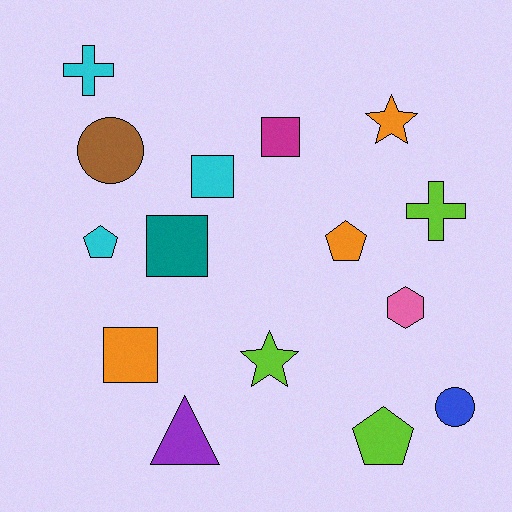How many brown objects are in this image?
There is 1 brown object.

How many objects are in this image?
There are 15 objects.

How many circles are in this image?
There are 2 circles.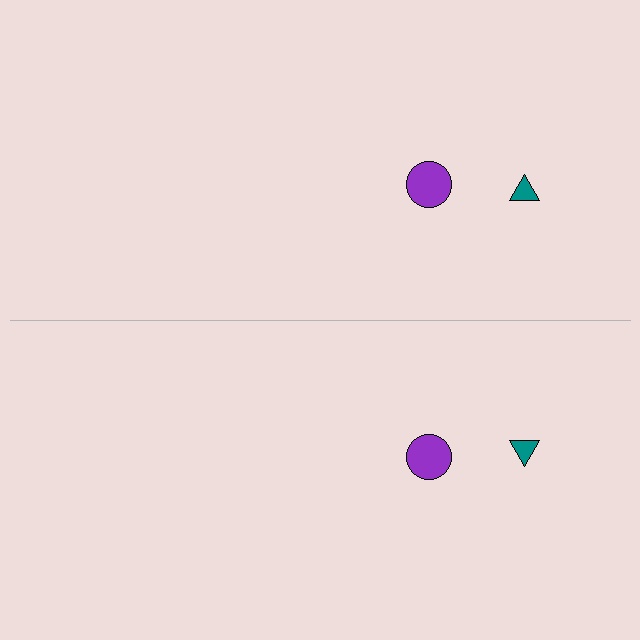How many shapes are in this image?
There are 4 shapes in this image.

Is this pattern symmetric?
Yes, this pattern has bilateral (reflection) symmetry.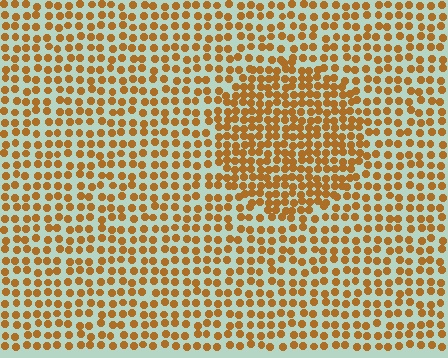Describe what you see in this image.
The image contains small brown elements arranged at two different densities. A circle-shaped region is visible where the elements are more densely packed than the surrounding area.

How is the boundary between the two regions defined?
The boundary is defined by a change in element density (approximately 1.7x ratio). All elements are the same color, size, and shape.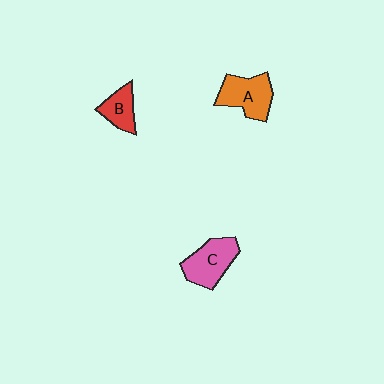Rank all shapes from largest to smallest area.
From largest to smallest: C (pink), A (orange), B (red).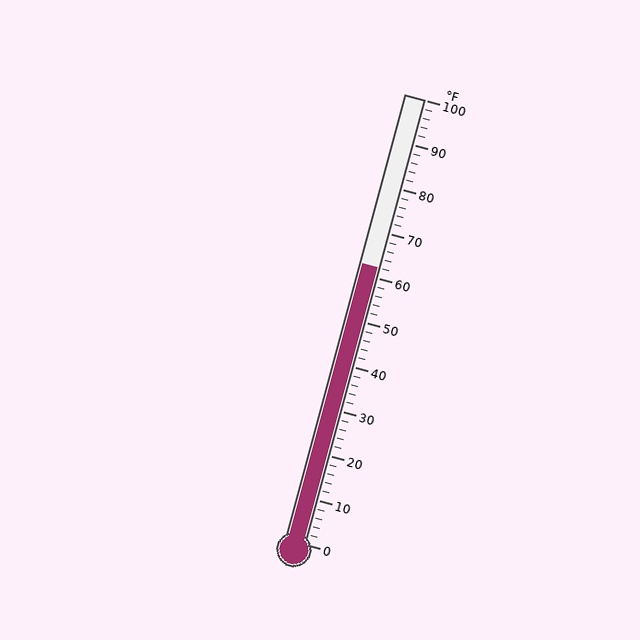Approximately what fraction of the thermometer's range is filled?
The thermometer is filled to approximately 60% of its range.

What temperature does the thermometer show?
The thermometer shows approximately 62°F.